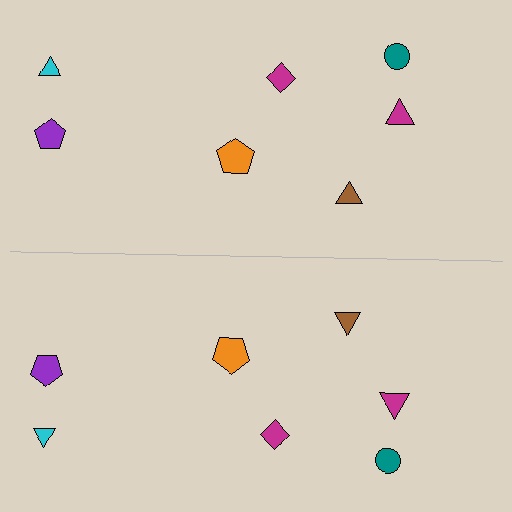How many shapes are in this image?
There are 14 shapes in this image.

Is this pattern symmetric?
Yes, this pattern has bilateral (reflection) symmetry.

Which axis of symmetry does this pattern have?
The pattern has a horizontal axis of symmetry running through the center of the image.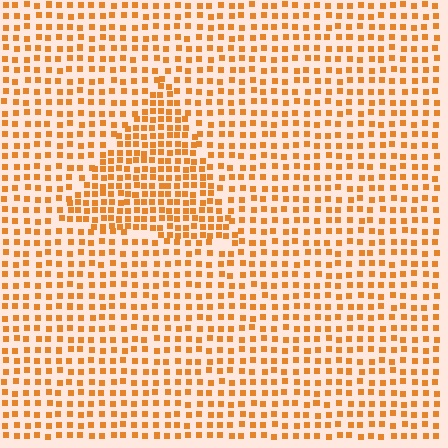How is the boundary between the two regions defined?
The boundary is defined by a change in element density (approximately 1.7x ratio). All elements are the same color, size, and shape.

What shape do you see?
I see a triangle.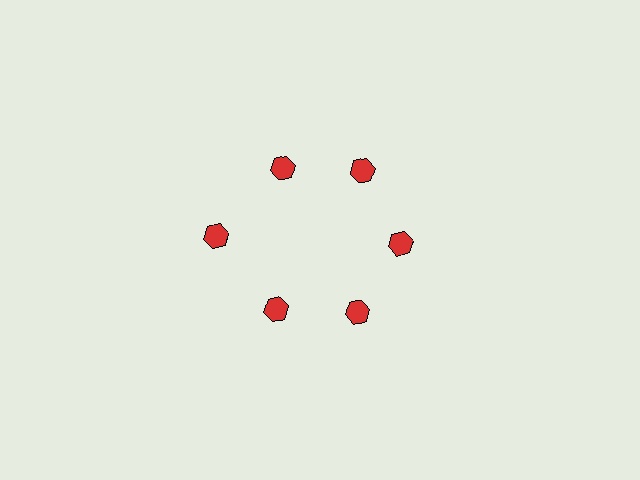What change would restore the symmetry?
The symmetry would be restored by moving it inward, back onto the ring so that all 6 hexagons sit at equal angles and equal distance from the center.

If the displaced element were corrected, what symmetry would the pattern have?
It would have 6-fold rotational symmetry — the pattern would map onto itself every 60 degrees.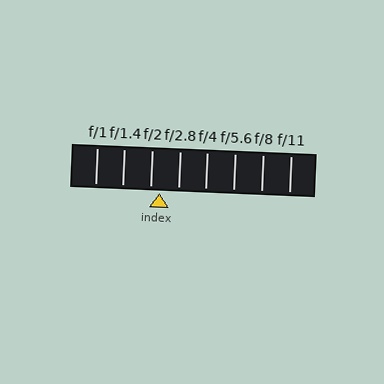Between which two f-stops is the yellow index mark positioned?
The index mark is between f/2 and f/2.8.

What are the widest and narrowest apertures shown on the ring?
The widest aperture shown is f/1 and the narrowest is f/11.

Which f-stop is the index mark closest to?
The index mark is closest to f/2.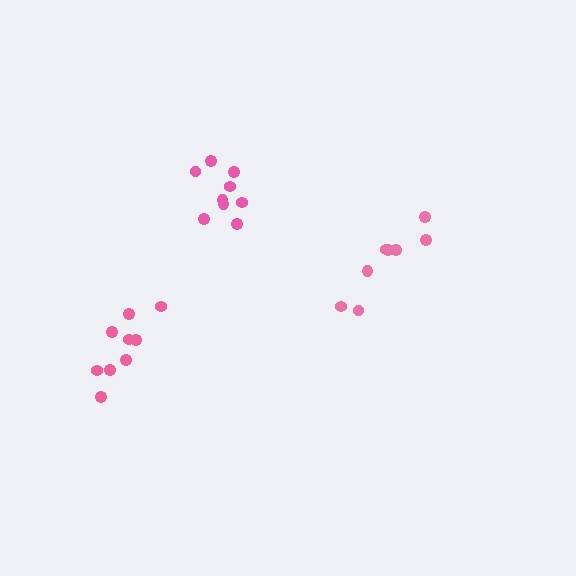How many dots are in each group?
Group 1: 9 dots, Group 2: 9 dots, Group 3: 8 dots (26 total).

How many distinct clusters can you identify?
There are 3 distinct clusters.